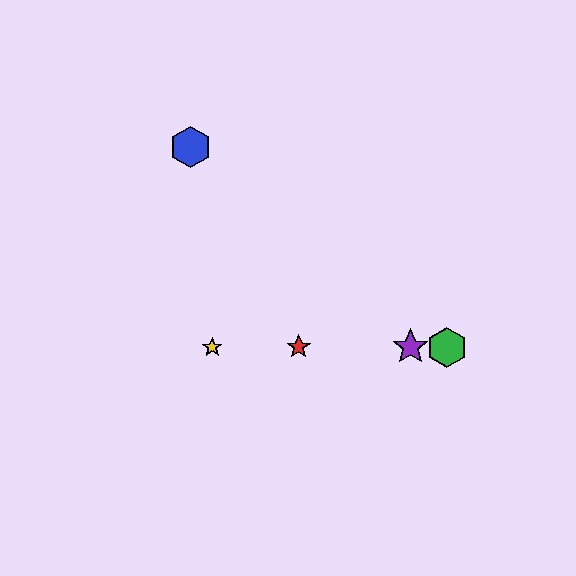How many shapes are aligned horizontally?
4 shapes (the red star, the green hexagon, the yellow star, the purple star) are aligned horizontally.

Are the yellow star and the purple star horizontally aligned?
Yes, both are at y≈347.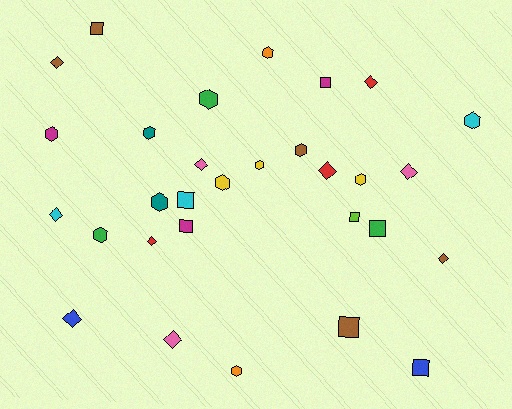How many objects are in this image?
There are 30 objects.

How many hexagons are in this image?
There are 12 hexagons.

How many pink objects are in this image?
There are 3 pink objects.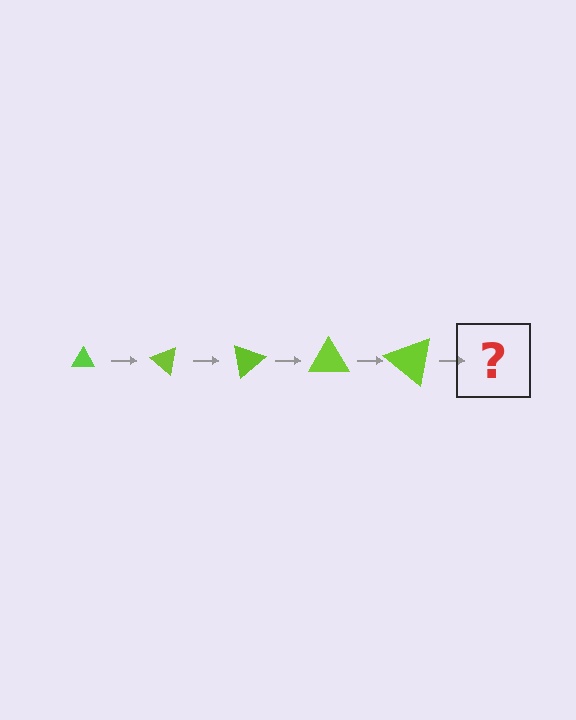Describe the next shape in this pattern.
It should be a triangle, larger than the previous one and rotated 200 degrees from the start.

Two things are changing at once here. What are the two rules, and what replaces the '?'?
The two rules are that the triangle grows larger each step and it rotates 40 degrees each step. The '?' should be a triangle, larger than the previous one and rotated 200 degrees from the start.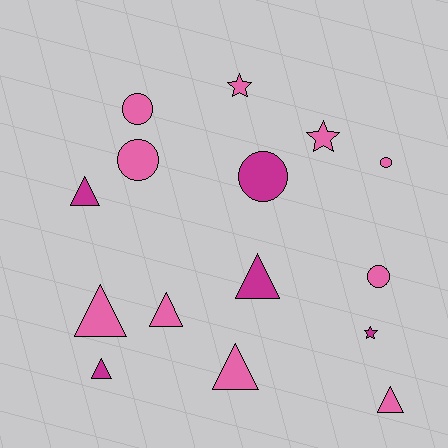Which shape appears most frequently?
Triangle, with 7 objects.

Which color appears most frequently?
Pink, with 10 objects.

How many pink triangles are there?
There are 4 pink triangles.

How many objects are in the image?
There are 15 objects.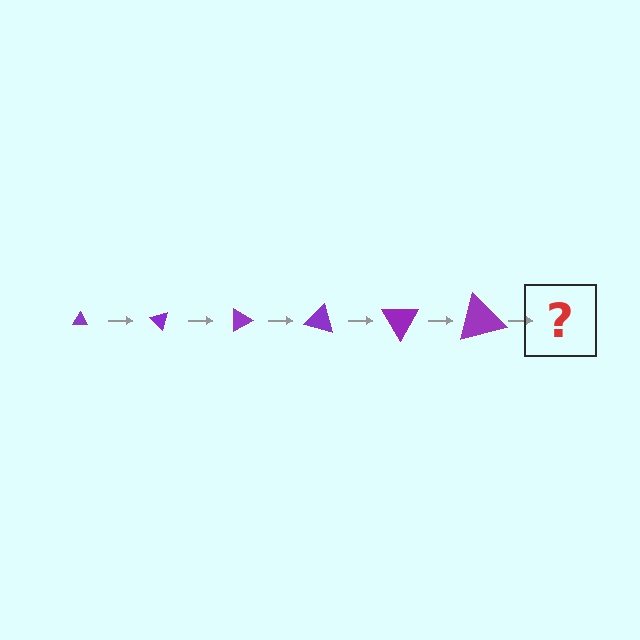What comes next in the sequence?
The next element should be a triangle, larger than the previous one and rotated 270 degrees from the start.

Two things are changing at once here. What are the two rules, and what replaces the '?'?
The two rules are that the triangle grows larger each step and it rotates 45 degrees each step. The '?' should be a triangle, larger than the previous one and rotated 270 degrees from the start.